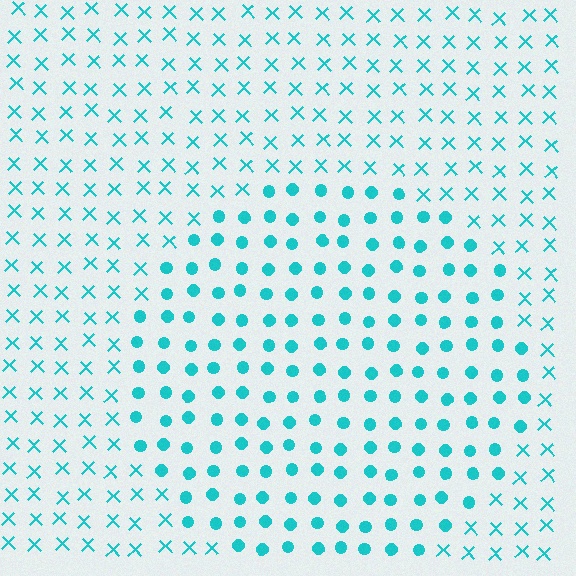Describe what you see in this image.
The image is filled with small cyan elements arranged in a uniform grid. A circle-shaped region contains circles, while the surrounding area contains X marks. The boundary is defined purely by the change in element shape.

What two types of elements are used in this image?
The image uses circles inside the circle region and X marks outside it.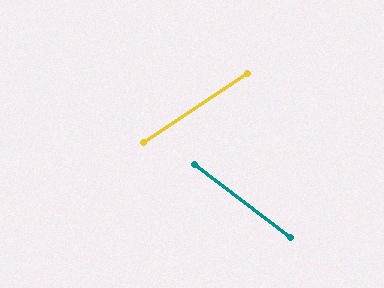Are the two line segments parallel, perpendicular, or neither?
Neither parallel nor perpendicular — they differ by about 71°.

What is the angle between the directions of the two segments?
Approximately 71 degrees.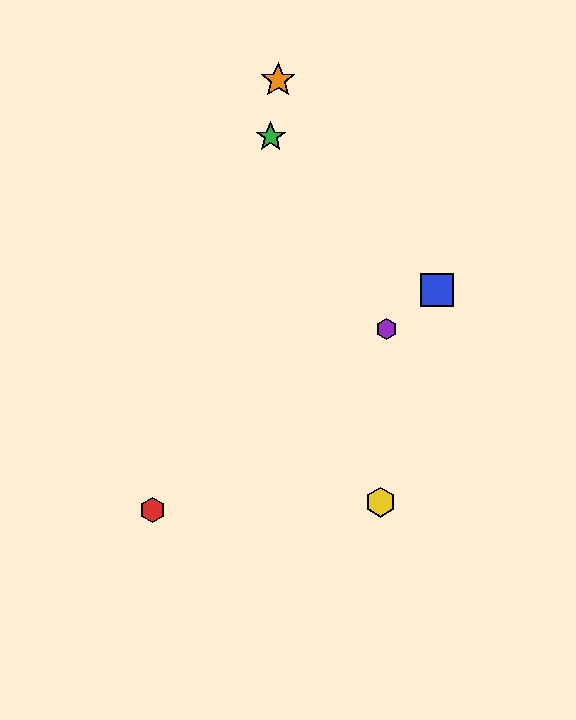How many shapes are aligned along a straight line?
3 shapes (the red hexagon, the blue square, the purple hexagon) are aligned along a straight line.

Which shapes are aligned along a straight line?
The red hexagon, the blue square, the purple hexagon are aligned along a straight line.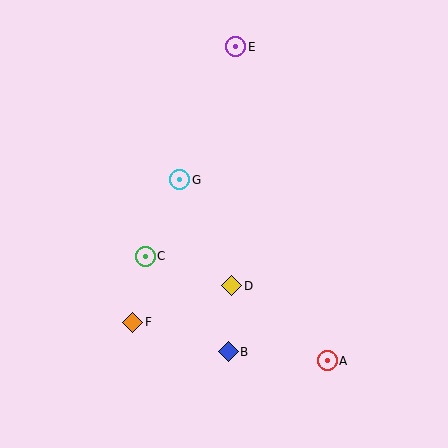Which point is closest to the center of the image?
Point D at (232, 286) is closest to the center.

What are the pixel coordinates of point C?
Point C is at (145, 256).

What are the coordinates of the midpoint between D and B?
The midpoint between D and B is at (230, 319).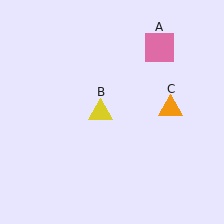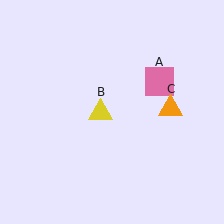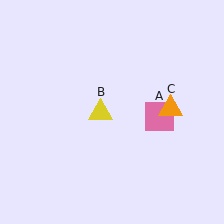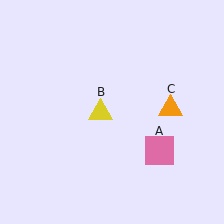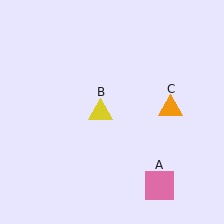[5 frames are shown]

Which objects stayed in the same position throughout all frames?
Yellow triangle (object B) and orange triangle (object C) remained stationary.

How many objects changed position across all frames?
1 object changed position: pink square (object A).